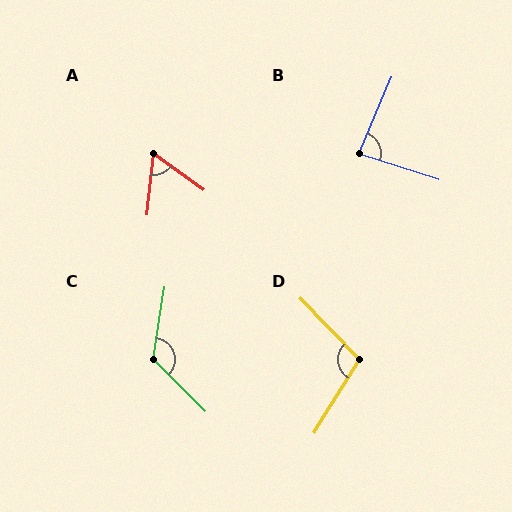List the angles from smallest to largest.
A (60°), B (84°), D (104°), C (126°).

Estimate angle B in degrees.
Approximately 84 degrees.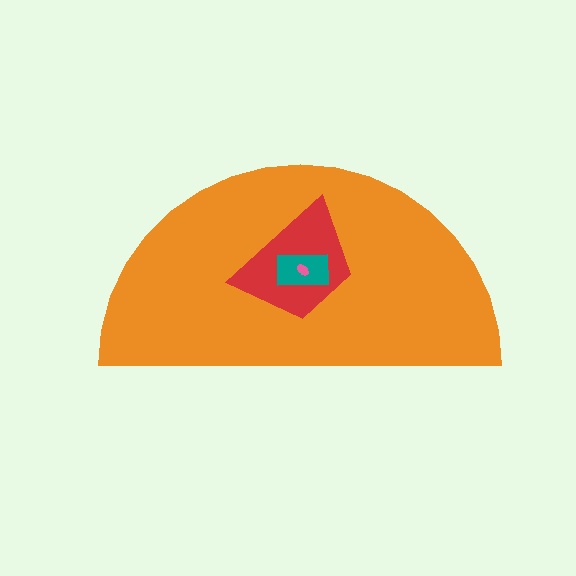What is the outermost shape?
The orange semicircle.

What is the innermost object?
The pink ellipse.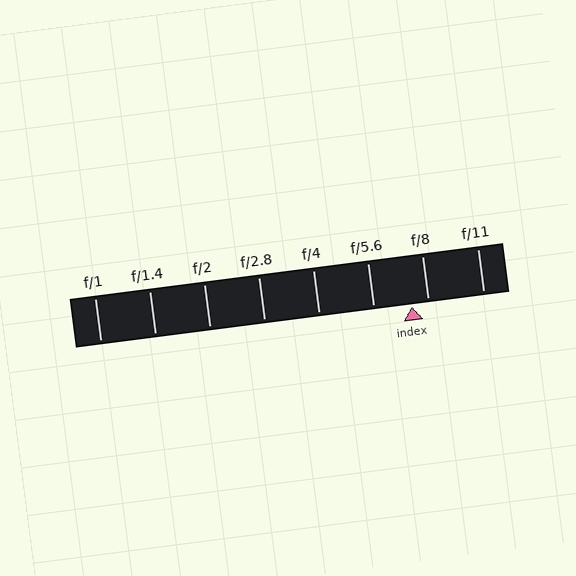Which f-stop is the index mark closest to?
The index mark is closest to f/8.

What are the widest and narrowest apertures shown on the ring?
The widest aperture shown is f/1 and the narrowest is f/11.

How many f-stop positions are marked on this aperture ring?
There are 8 f-stop positions marked.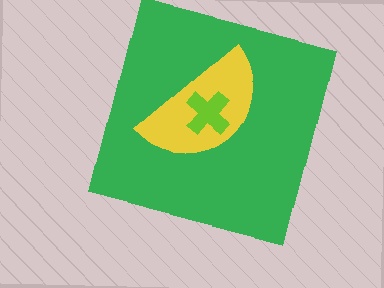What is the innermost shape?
The lime cross.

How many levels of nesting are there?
3.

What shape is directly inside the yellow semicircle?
The lime cross.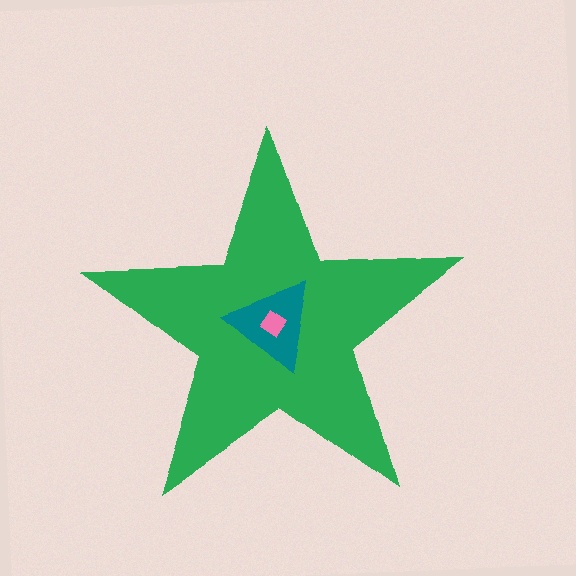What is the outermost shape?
The green star.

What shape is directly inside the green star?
The teal triangle.